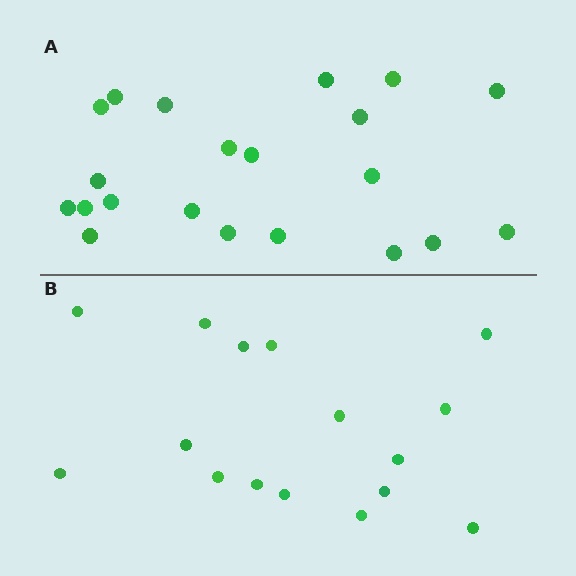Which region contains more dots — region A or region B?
Region A (the top region) has more dots.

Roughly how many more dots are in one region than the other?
Region A has about 5 more dots than region B.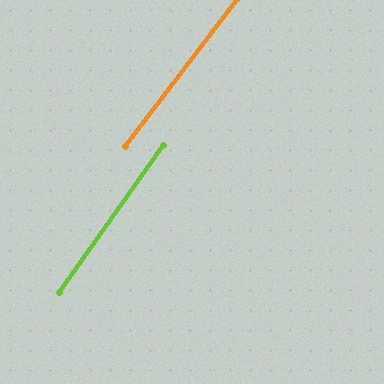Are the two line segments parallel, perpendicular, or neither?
Parallel — their directions differ by only 1.7°.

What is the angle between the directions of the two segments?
Approximately 2 degrees.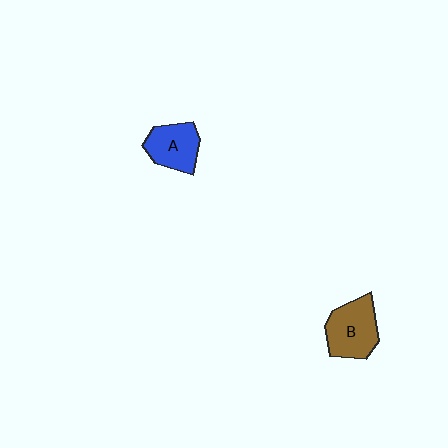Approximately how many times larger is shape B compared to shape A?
Approximately 1.2 times.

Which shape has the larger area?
Shape B (brown).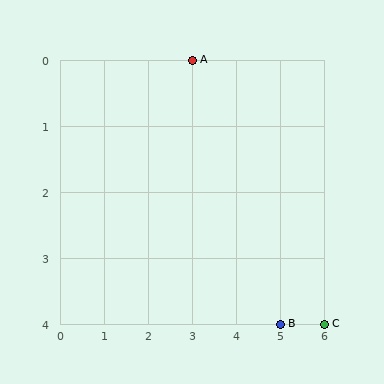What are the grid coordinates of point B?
Point B is at grid coordinates (5, 4).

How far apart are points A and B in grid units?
Points A and B are 2 columns and 4 rows apart (about 4.5 grid units diagonally).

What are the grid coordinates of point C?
Point C is at grid coordinates (6, 4).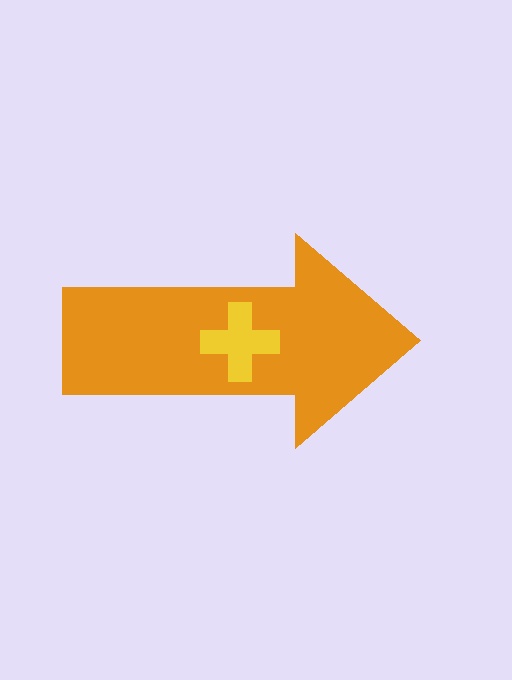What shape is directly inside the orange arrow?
The yellow cross.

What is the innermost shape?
The yellow cross.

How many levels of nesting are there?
2.